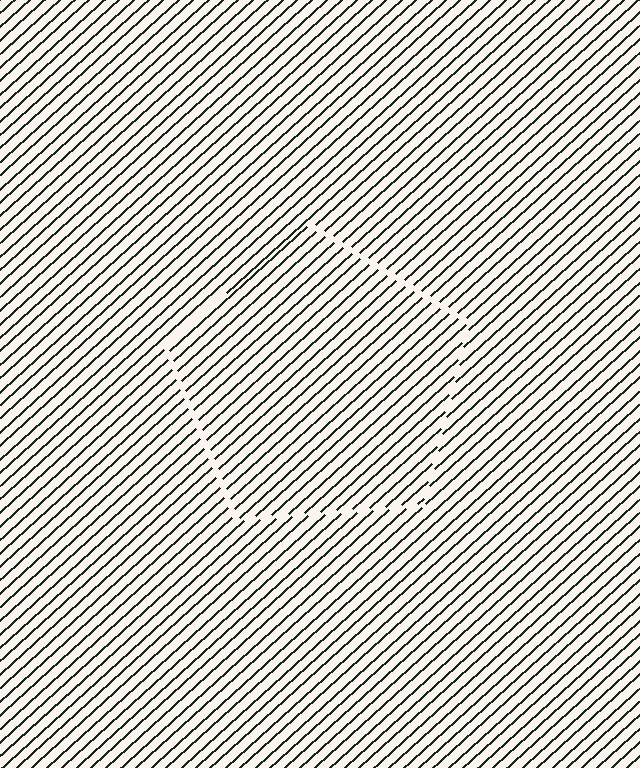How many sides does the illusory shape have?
5 sides — the line-ends trace a pentagon.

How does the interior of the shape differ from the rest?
The interior of the shape contains the same grating, shifted by half a period — the contour is defined by the phase discontinuity where line-ends from the inner and outer gratings abut.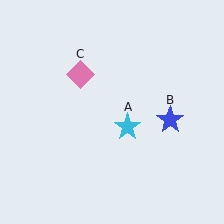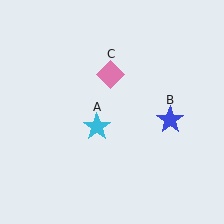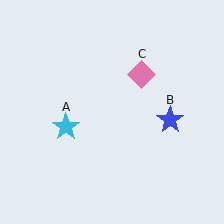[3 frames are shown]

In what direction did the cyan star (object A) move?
The cyan star (object A) moved left.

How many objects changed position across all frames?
2 objects changed position: cyan star (object A), pink diamond (object C).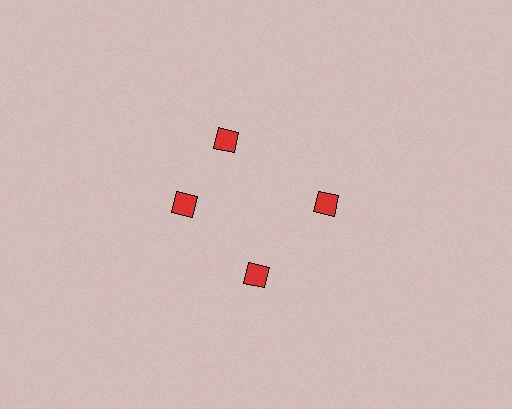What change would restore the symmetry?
The symmetry would be restored by rotating it back into even spacing with its neighbors so that all 4 diamonds sit at equal angles and equal distance from the center.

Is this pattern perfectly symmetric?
No. The 4 red diamonds are arranged in a ring, but one element near the 12 o'clock position is rotated out of alignment along the ring, breaking the 4-fold rotational symmetry.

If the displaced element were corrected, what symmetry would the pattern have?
It would have 4-fold rotational symmetry — the pattern would map onto itself every 90 degrees.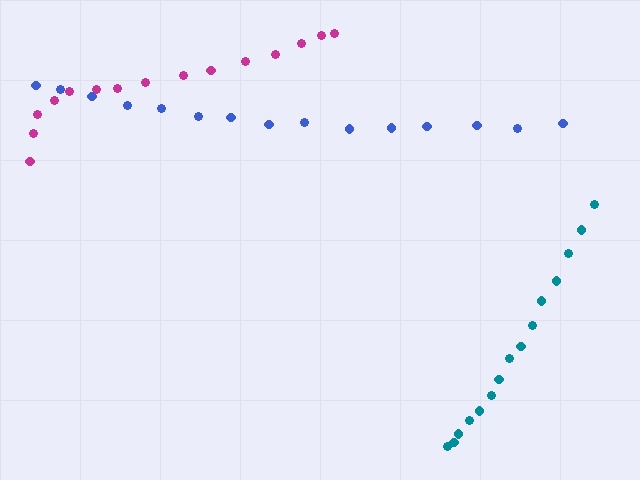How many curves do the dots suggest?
There are 3 distinct paths.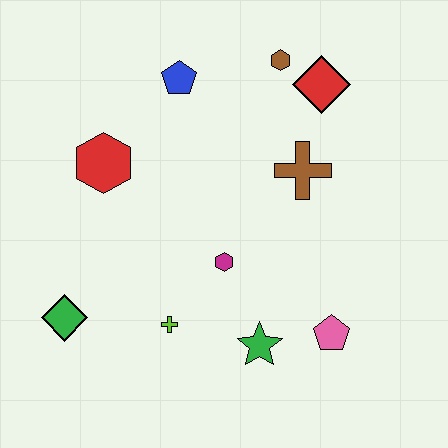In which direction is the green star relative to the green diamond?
The green star is to the right of the green diamond.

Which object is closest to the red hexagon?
The blue pentagon is closest to the red hexagon.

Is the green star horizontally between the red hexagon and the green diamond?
No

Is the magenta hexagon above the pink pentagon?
Yes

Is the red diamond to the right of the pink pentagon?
No